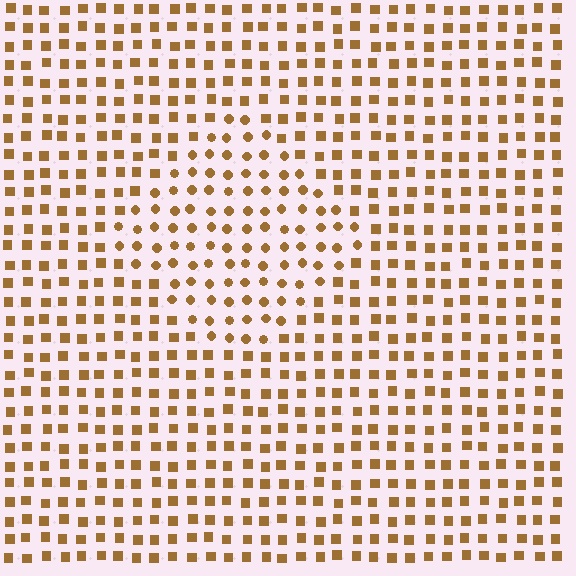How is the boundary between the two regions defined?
The boundary is defined by a change in element shape: circles inside vs. squares outside. All elements share the same color and spacing.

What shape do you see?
I see a diamond.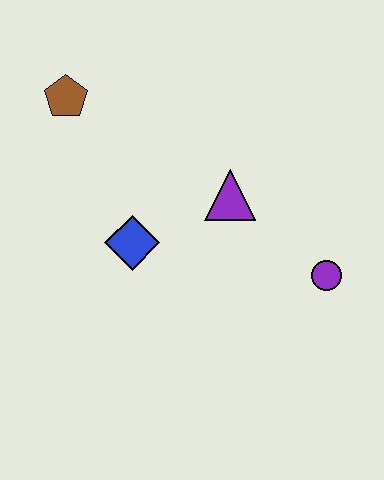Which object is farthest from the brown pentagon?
The purple circle is farthest from the brown pentagon.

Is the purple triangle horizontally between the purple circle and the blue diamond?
Yes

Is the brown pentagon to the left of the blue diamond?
Yes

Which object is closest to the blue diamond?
The purple triangle is closest to the blue diamond.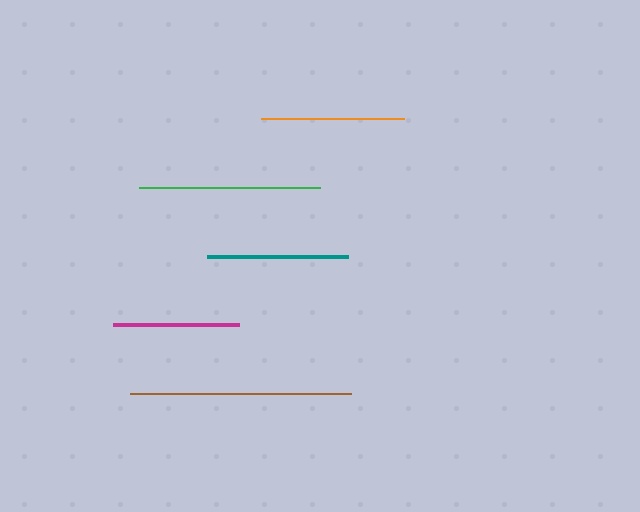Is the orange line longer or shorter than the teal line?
The orange line is longer than the teal line.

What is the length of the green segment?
The green segment is approximately 181 pixels long.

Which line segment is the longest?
The brown line is the longest at approximately 221 pixels.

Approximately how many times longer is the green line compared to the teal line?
The green line is approximately 1.3 times the length of the teal line.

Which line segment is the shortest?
The magenta line is the shortest at approximately 125 pixels.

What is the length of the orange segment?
The orange segment is approximately 143 pixels long.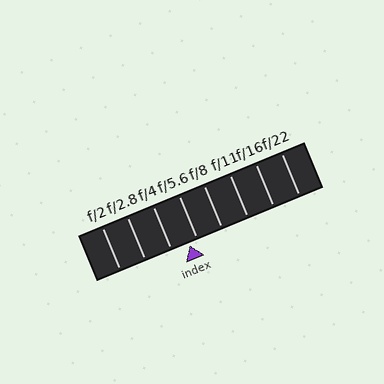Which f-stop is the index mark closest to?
The index mark is closest to f/5.6.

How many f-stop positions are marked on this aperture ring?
There are 8 f-stop positions marked.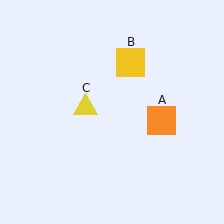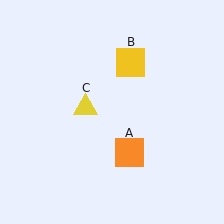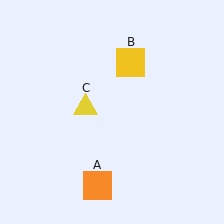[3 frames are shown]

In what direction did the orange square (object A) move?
The orange square (object A) moved down and to the left.